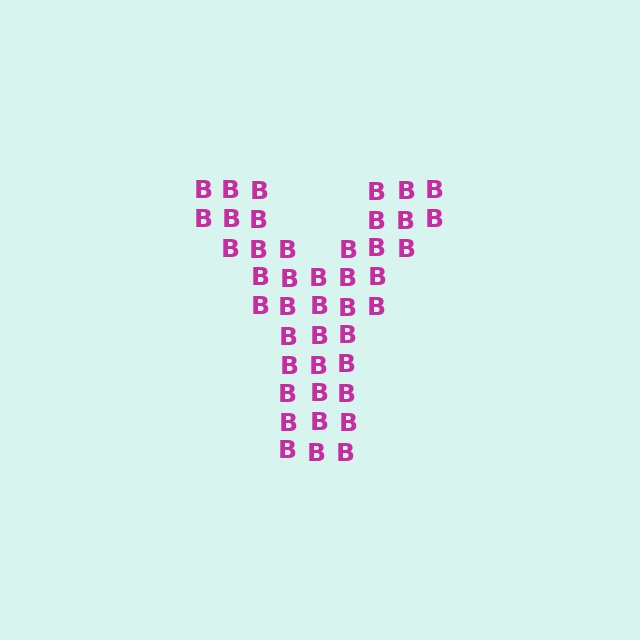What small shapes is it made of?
It is made of small letter B's.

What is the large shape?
The large shape is the letter Y.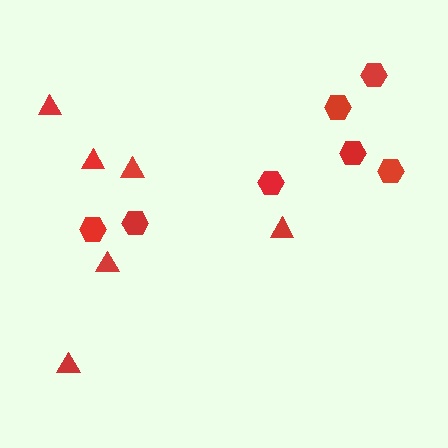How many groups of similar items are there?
There are 2 groups: one group of triangles (6) and one group of hexagons (7).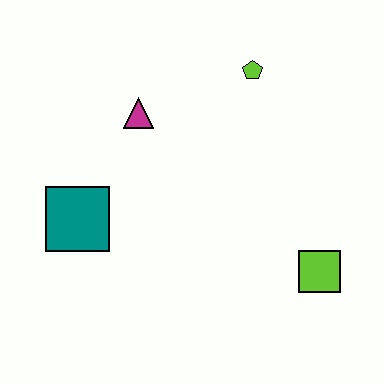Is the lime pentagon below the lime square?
No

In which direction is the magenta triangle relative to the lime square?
The magenta triangle is to the left of the lime square.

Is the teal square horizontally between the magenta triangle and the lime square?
No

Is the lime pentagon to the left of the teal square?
No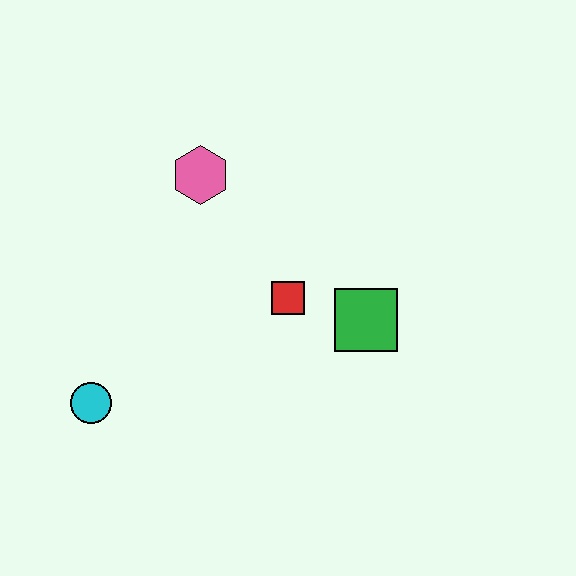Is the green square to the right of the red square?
Yes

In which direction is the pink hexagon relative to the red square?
The pink hexagon is above the red square.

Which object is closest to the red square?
The green square is closest to the red square.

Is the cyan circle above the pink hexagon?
No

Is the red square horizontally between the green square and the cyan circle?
Yes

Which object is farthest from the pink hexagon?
The cyan circle is farthest from the pink hexagon.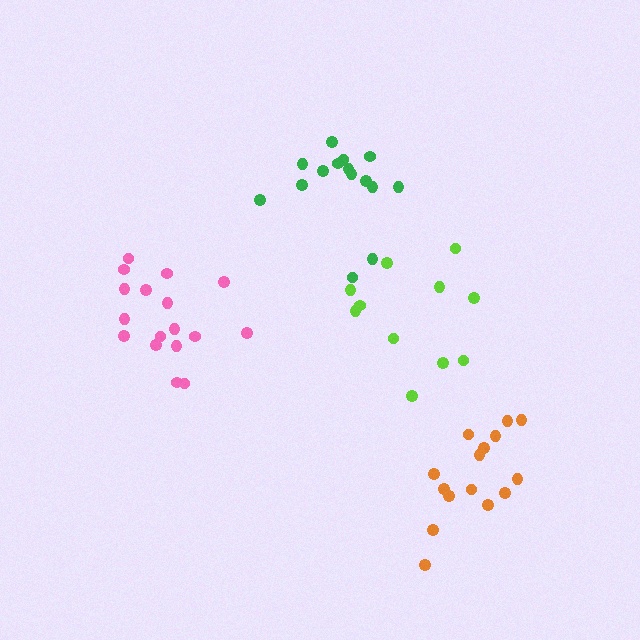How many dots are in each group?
Group 1: 17 dots, Group 2: 15 dots, Group 3: 11 dots, Group 4: 15 dots (58 total).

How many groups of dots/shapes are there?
There are 4 groups.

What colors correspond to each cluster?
The clusters are colored: pink, green, lime, orange.